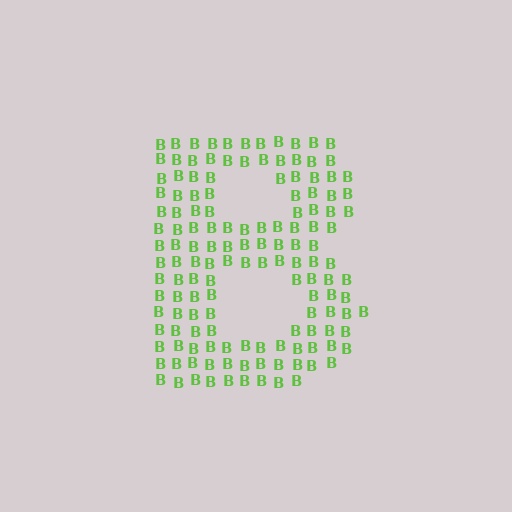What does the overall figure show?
The overall figure shows the letter B.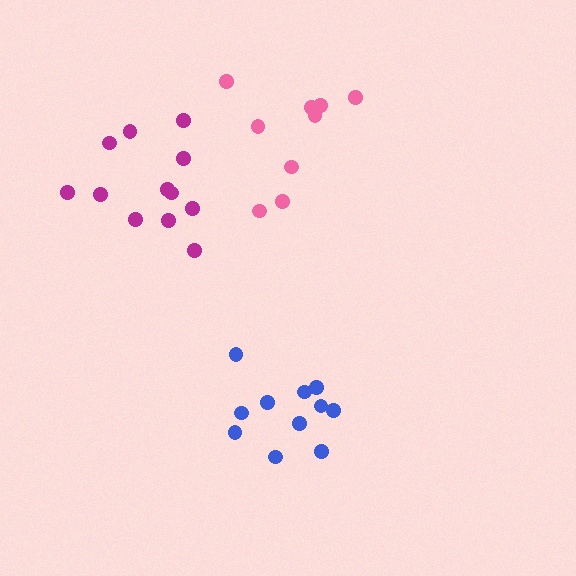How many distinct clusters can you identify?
There are 3 distinct clusters.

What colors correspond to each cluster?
The clusters are colored: pink, blue, magenta.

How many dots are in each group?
Group 1: 9 dots, Group 2: 11 dots, Group 3: 12 dots (32 total).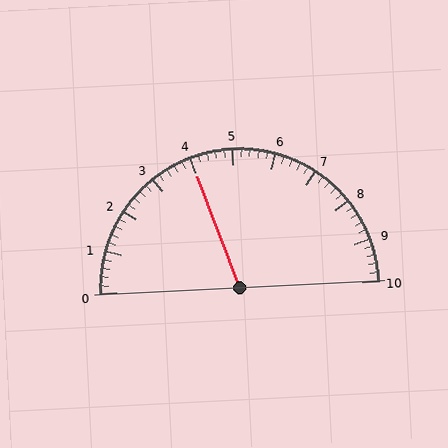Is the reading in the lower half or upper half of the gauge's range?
The reading is in the lower half of the range (0 to 10).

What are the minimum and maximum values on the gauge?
The gauge ranges from 0 to 10.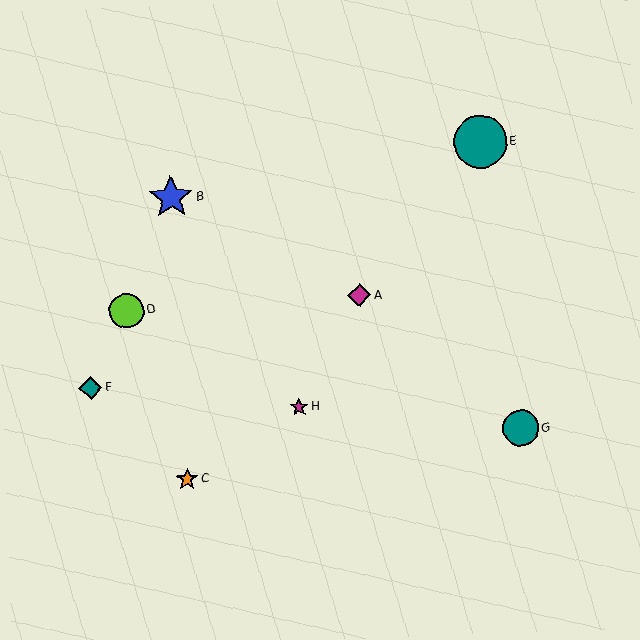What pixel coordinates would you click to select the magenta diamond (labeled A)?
Click at (360, 295) to select the magenta diamond A.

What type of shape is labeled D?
Shape D is a lime circle.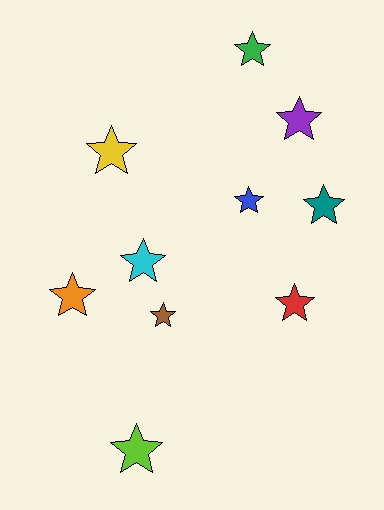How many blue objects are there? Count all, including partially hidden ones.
There is 1 blue object.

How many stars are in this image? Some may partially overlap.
There are 10 stars.